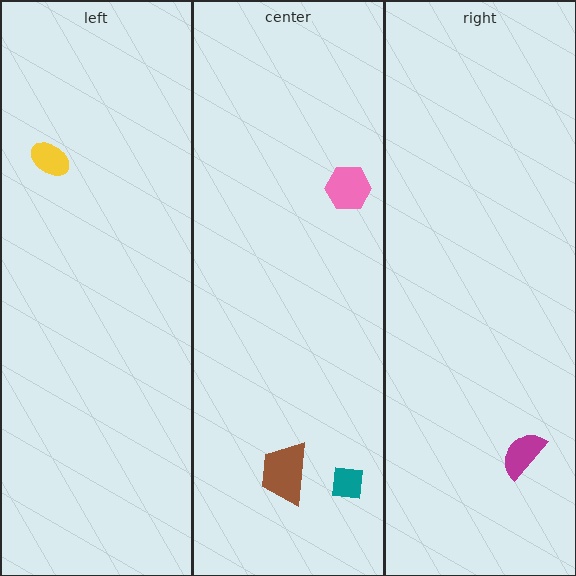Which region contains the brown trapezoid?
The center region.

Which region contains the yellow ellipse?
The left region.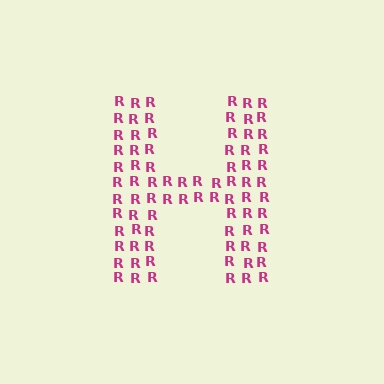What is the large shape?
The large shape is the letter H.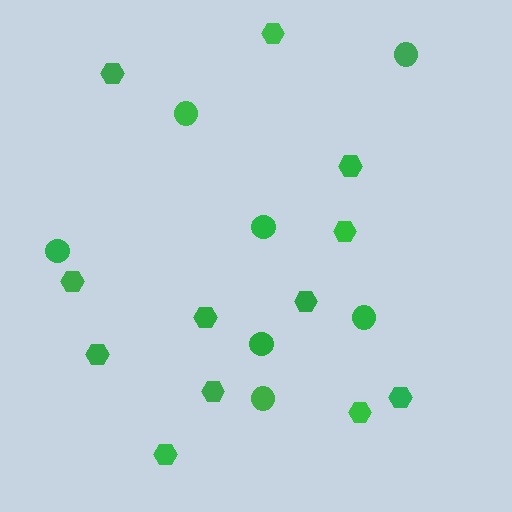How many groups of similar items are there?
There are 2 groups: one group of circles (7) and one group of hexagons (12).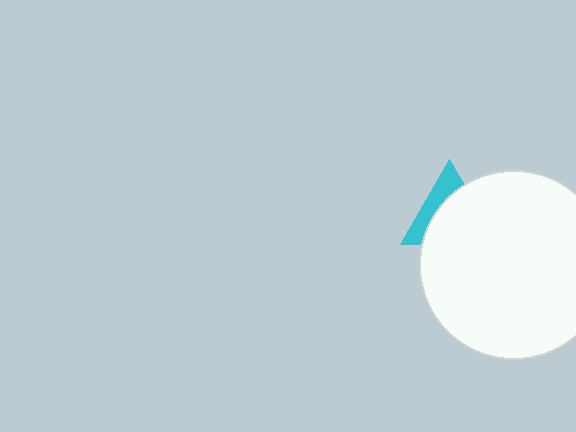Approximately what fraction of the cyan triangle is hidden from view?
Roughly 65% of the cyan triangle is hidden behind the white circle.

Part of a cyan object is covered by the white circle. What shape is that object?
It is a triangle.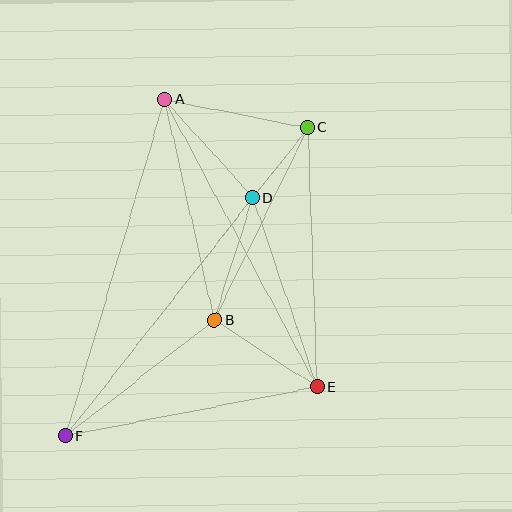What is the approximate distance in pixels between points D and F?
The distance between D and F is approximately 303 pixels.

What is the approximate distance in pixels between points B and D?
The distance between B and D is approximately 129 pixels.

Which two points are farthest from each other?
Points C and F are farthest from each other.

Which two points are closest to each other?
Points C and D are closest to each other.